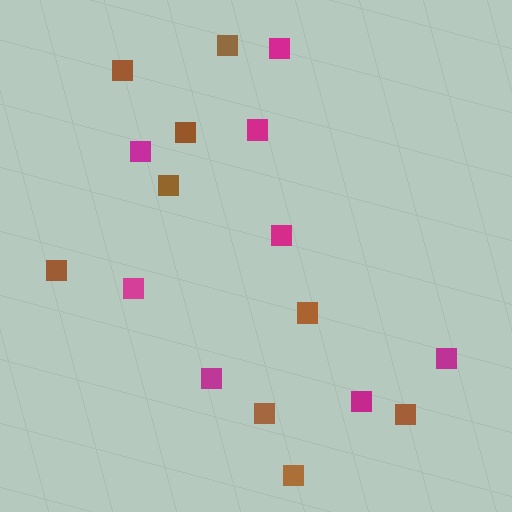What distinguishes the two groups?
There are 2 groups: one group of brown squares (9) and one group of magenta squares (8).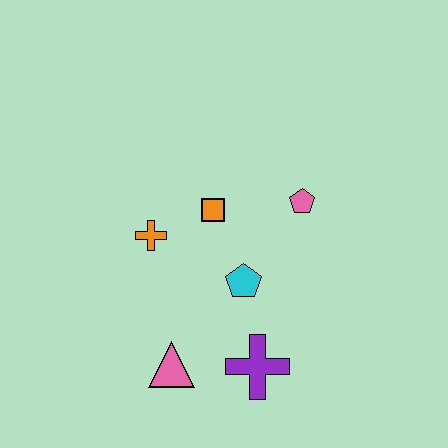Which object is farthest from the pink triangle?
The pink pentagon is farthest from the pink triangle.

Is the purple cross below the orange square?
Yes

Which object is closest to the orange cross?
The orange square is closest to the orange cross.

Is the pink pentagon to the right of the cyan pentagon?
Yes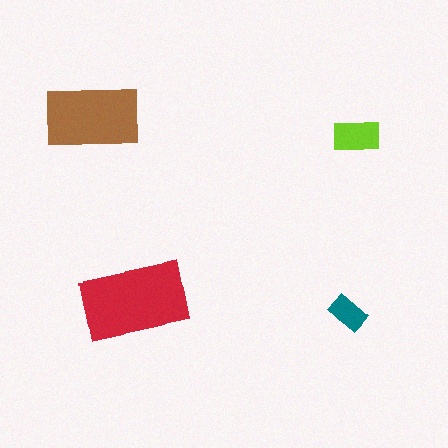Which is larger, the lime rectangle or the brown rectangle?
The brown one.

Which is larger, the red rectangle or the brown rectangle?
The red one.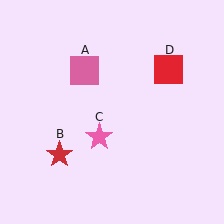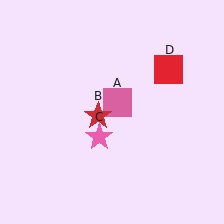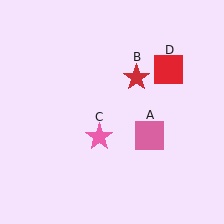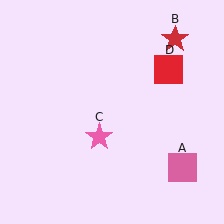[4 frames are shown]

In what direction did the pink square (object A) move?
The pink square (object A) moved down and to the right.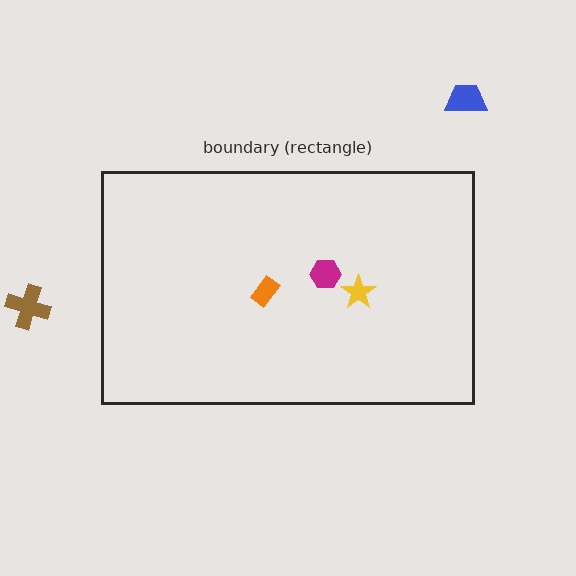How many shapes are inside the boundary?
3 inside, 2 outside.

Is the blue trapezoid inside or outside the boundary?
Outside.